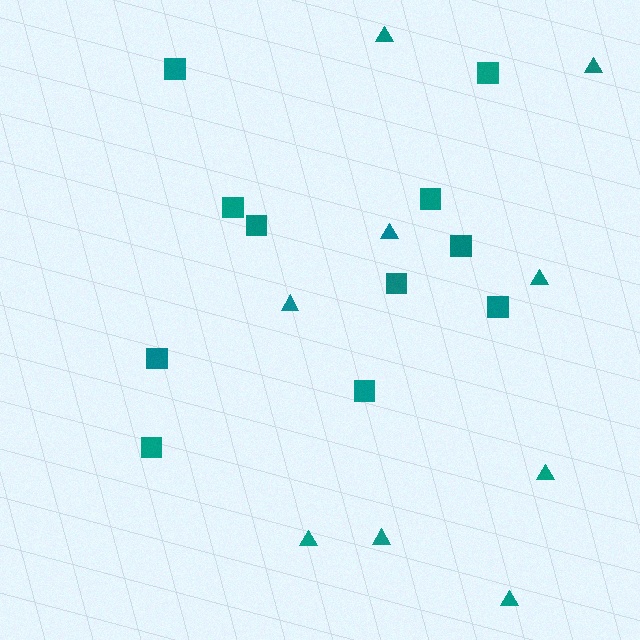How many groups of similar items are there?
There are 2 groups: one group of triangles (9) and one group of squares (11).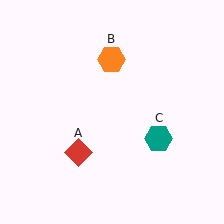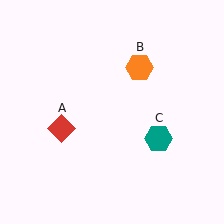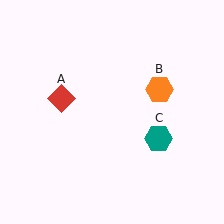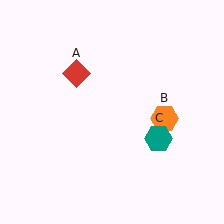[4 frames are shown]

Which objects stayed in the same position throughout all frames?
Teal hexagon (object C) remained stationary.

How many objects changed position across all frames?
2 objects changed position: red diamond (object A), orange hexagon (object B).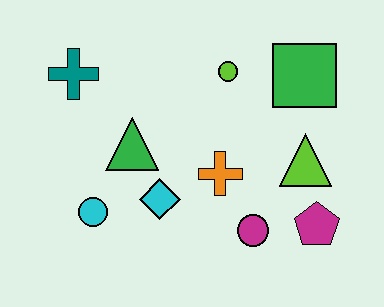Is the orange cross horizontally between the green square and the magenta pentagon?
No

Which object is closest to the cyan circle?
The cyan diamond is closest to the cyan circle.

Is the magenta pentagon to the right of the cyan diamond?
Yes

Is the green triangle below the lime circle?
Yes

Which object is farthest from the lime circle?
The cyan circle is farthest from the lime circle.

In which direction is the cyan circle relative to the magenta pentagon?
The cyan circle is to the left of the magenta pentagon.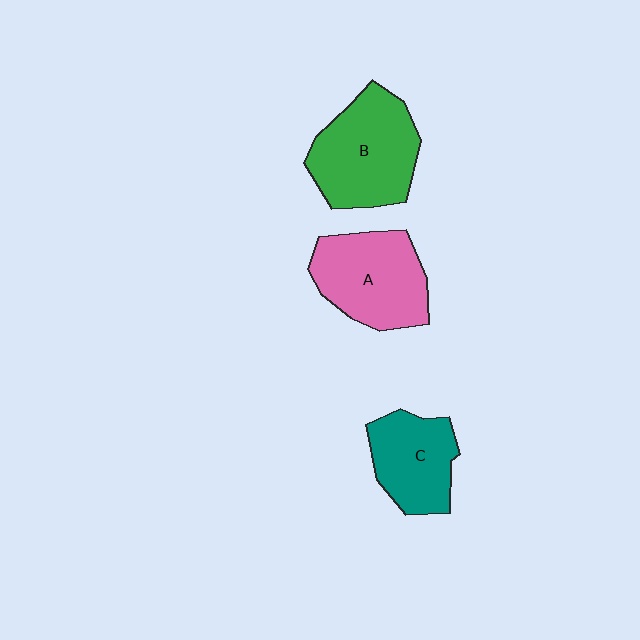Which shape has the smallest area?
Shape C (teal).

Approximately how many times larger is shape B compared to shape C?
Approximately 1.4 times.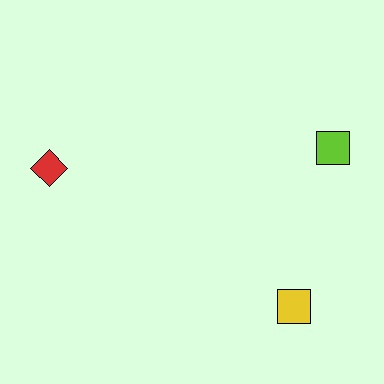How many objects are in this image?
There are 3 objects.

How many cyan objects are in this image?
There are no cyan objects.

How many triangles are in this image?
There are no triangles.